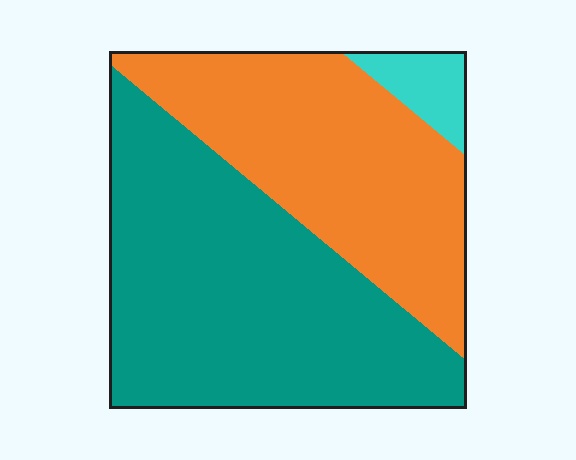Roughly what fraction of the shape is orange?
Orange covers around 40% of the shape.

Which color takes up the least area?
Cyan, at roughly 5%.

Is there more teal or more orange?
Teal.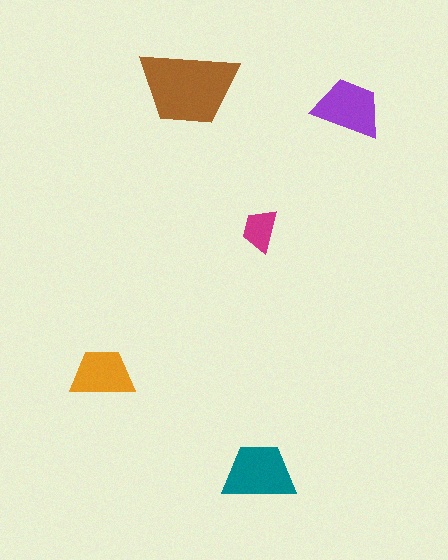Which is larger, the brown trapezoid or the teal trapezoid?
The brown one.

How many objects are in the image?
There are 5 objects in the image.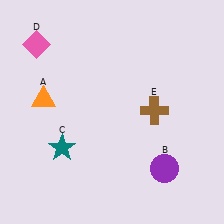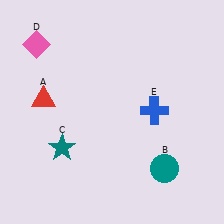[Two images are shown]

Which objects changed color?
A changed from orange to red. B changed from purple to teal. E changed from brown to blue.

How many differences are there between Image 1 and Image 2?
There are 3 differences between the two images.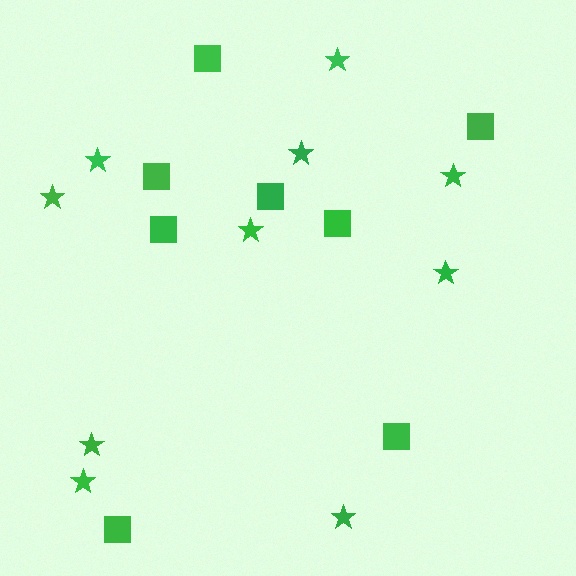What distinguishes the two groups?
There are 2 groups: one group of squares (8) and one group of stars (10).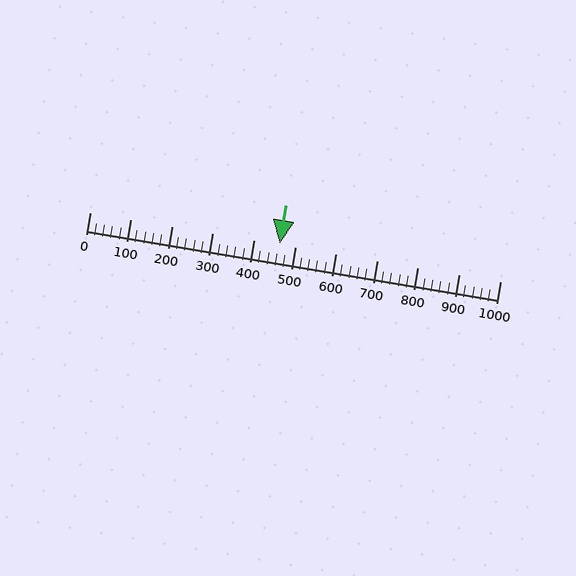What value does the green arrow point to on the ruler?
The green arrow points to approximately 462.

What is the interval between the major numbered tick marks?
The major tick marks are spaced 100 units apart.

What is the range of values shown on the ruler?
The ruler shows values from 0 to 1000.